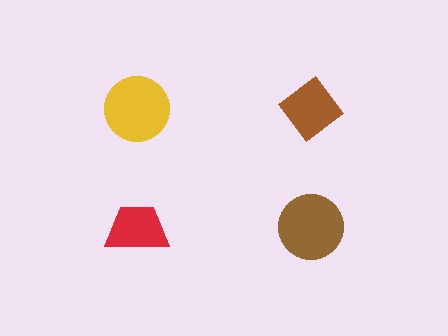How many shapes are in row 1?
2 shapes.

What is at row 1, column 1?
A yellow circle.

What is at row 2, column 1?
A red trapezoid.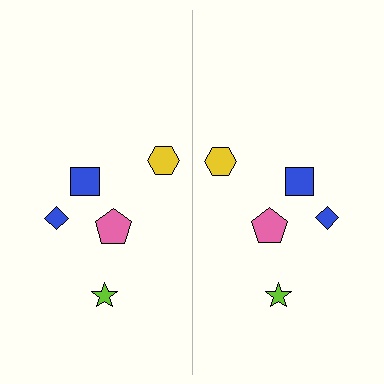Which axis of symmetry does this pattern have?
The pattern has a vertical axis of symmetry running through the center of the image.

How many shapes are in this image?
There are 10 shapes in this image.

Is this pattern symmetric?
Yes, this pattern has bilateral (reflection) symmetry.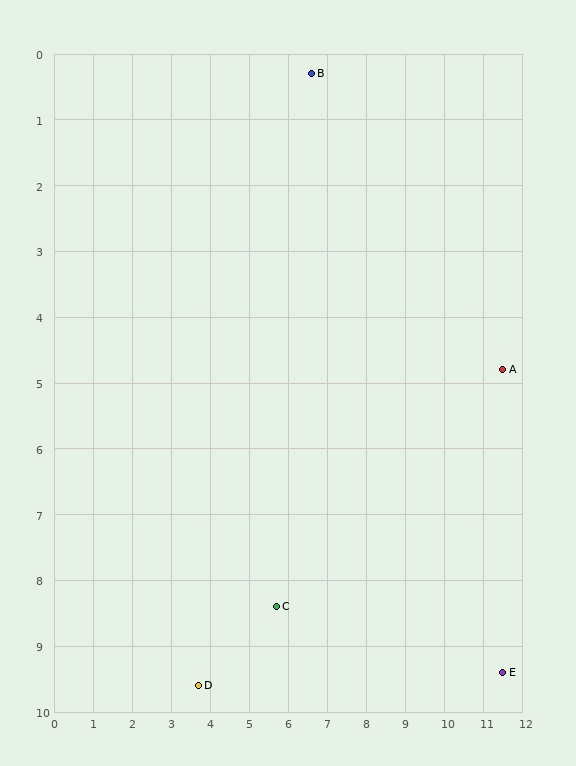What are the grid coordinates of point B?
Point B is at approximately (6.6, 0.3).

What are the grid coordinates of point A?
Point A is at approximately (11.5, 4.8).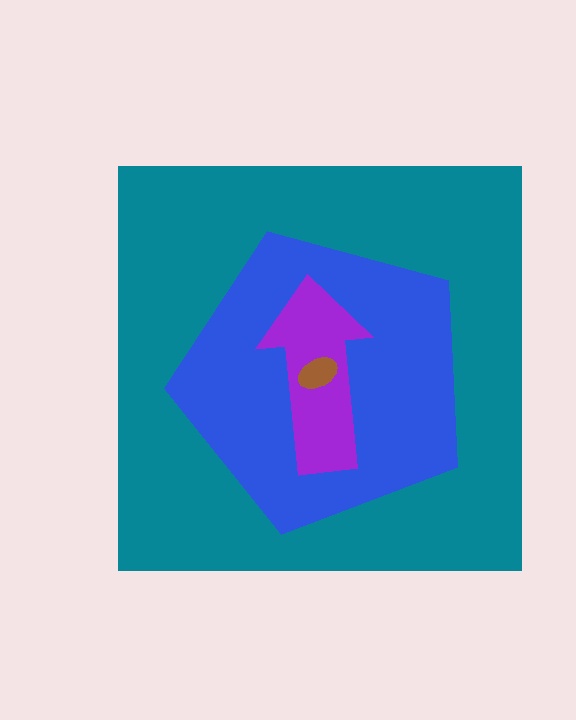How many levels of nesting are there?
4.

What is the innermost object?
The brown ellipse.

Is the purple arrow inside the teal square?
Yes.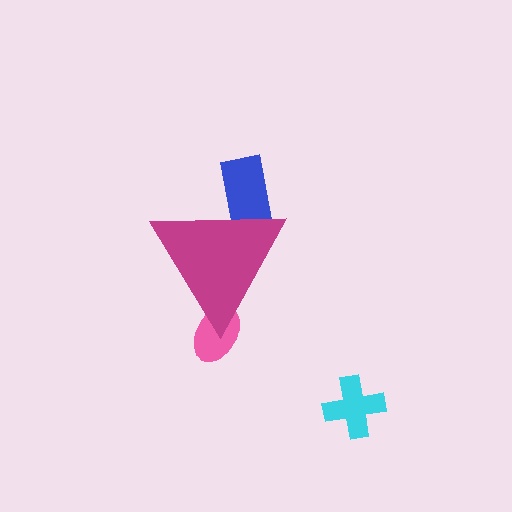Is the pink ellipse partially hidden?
Yes, the pink ellipse is partially hidden behind the magenta triangle.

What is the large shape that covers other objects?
A magenta triangle.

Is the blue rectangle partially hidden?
Yes, the blue rectangle is partially hidden behind the magenta triangle.